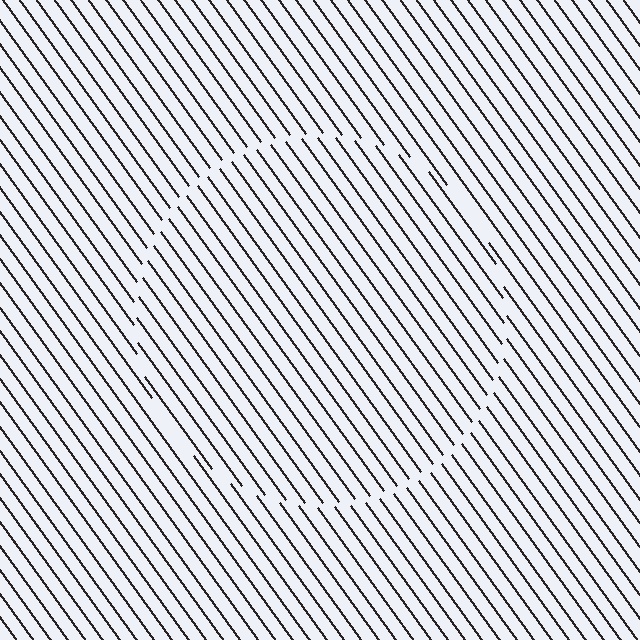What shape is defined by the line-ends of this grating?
An illusory circle. The interior of the shape contains the same grating, shifted by half a period — the contour is defined by the phase discontinuity where line-ends from the inner and outer gratings abut.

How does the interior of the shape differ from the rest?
The interior of the shape contains the same grating, shifted by half a period — the contour is defined by the phase discontinuity where line-ends from the inner and outer gratings abut.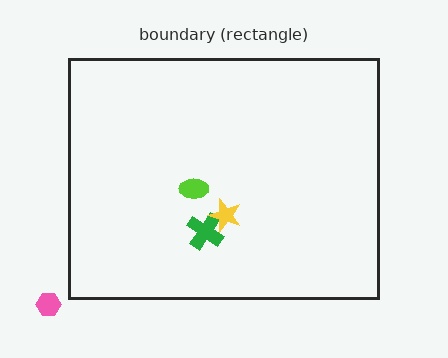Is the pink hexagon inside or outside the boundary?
Outside.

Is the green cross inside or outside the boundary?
Inside.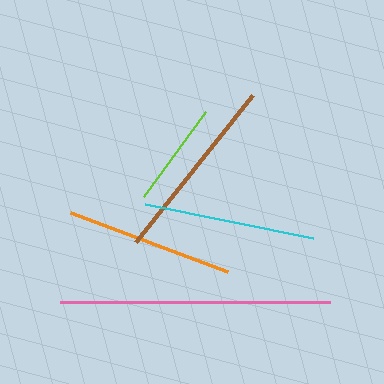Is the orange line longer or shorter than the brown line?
The brown line is longer than the orange line.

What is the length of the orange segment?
The orange segment is approximately 167 pixels long.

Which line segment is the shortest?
The lime line is the shortest at approximately 105 pixels.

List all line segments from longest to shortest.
From longest to shortest: pink, brown, cyan, orange, lime.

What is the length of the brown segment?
The brown segment is approximately 188 pixels long.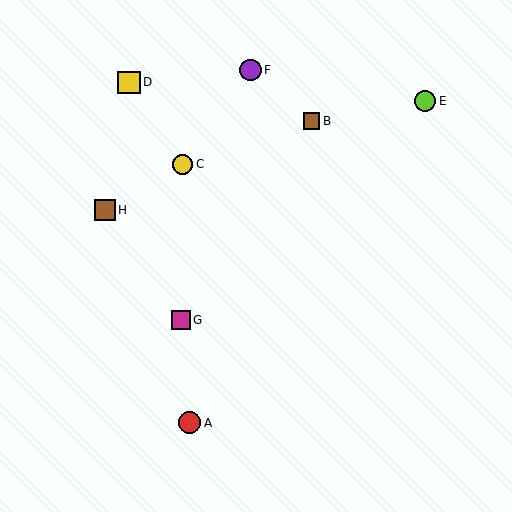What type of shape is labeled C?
Shape C is a yellow circle.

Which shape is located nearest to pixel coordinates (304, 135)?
The brown square (labeled B) at (312, 121) is nearest to that location.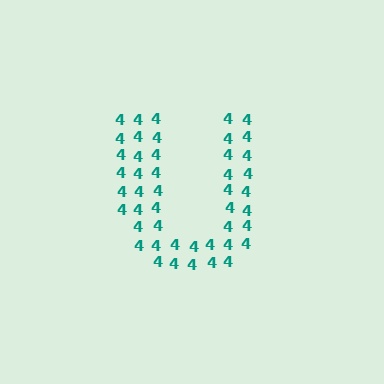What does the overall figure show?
The overall figure shows the letter U.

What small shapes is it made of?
It is made of small digit 4's.